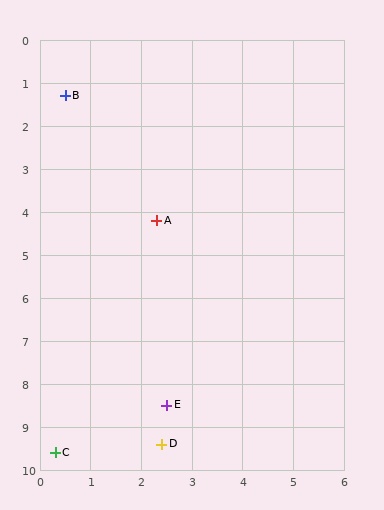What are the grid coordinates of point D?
Point D is at approximately (2.4, 9.4).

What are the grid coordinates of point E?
Point E is at approximately (2.5, 8.5).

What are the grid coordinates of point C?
Point C is at approximately (0.3, 9.6).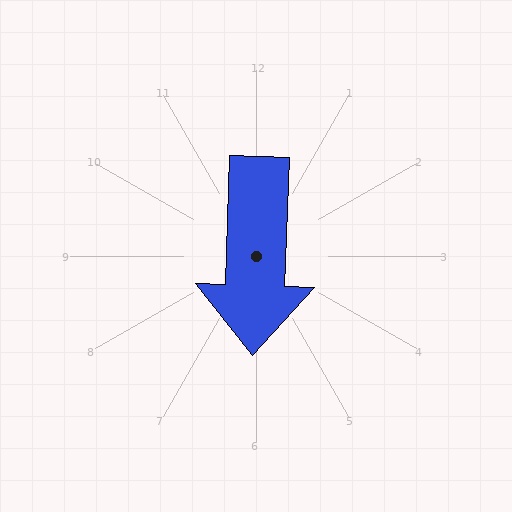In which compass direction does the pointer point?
South.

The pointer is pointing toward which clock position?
Roughly 6 o'clock.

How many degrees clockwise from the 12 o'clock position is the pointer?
Approximately 182 degrees.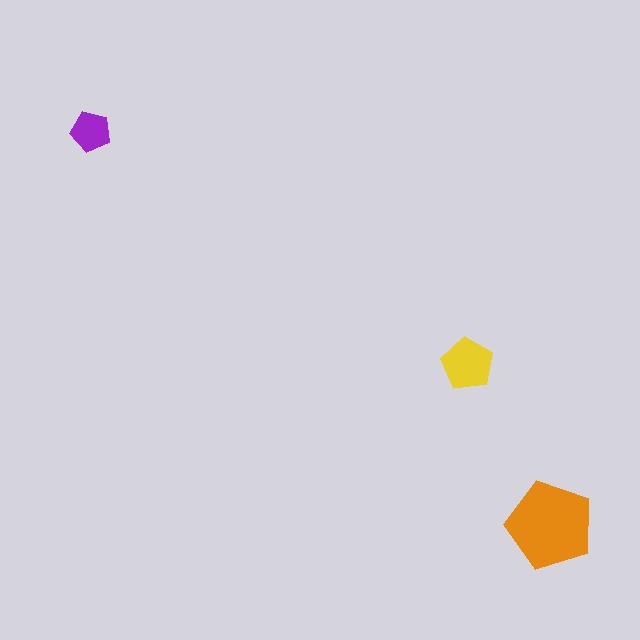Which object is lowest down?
The orange pentagon is bottommost.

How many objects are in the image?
There are 3 objects in the image.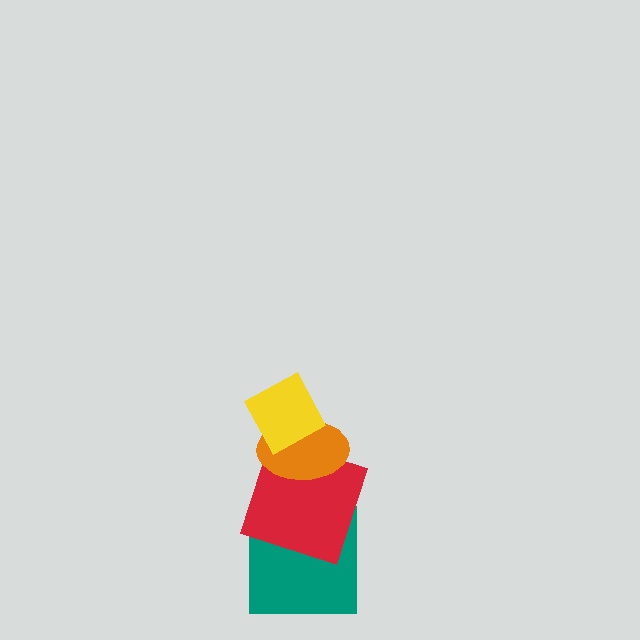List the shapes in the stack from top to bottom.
From top to bottom: the yellow diamond, the orange ellipse, the red square, the teal square.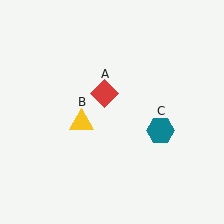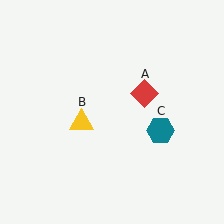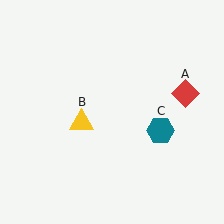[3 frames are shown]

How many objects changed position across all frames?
1 object changed position: red diamond (object A).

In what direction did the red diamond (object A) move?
The red diamond (object A) moved right.